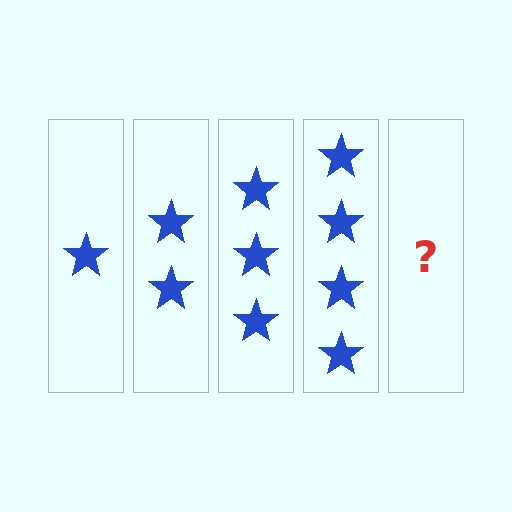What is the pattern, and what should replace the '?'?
The pattern is that each step adds one more star. The '?' should be 5 stars.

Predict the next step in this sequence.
The next step is 5 stars.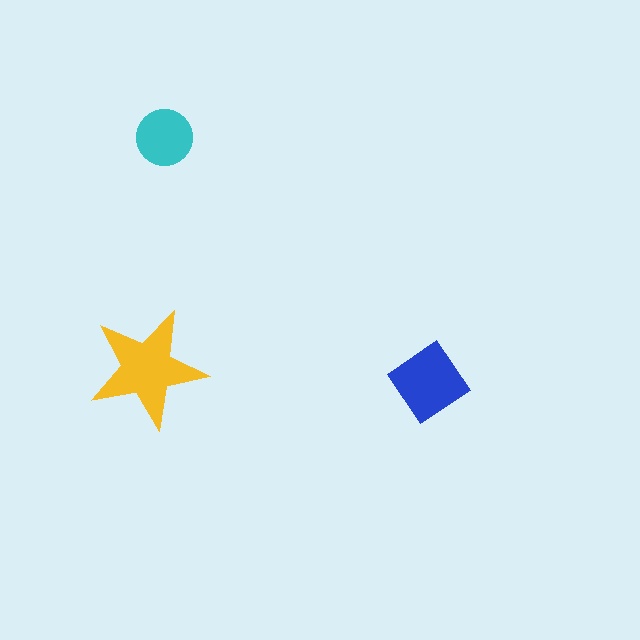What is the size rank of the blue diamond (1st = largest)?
2nd.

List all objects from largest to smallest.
The yellow star, the blue diamond, the cyan circle.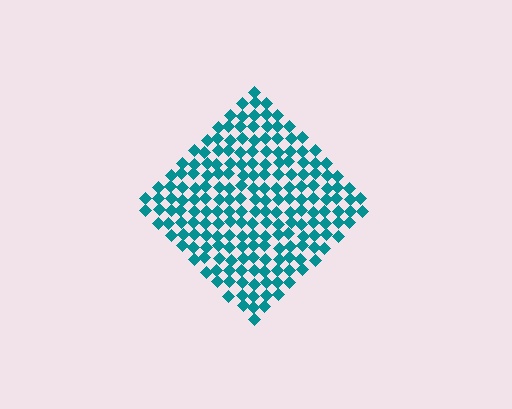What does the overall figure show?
The overall figure shows a diamond.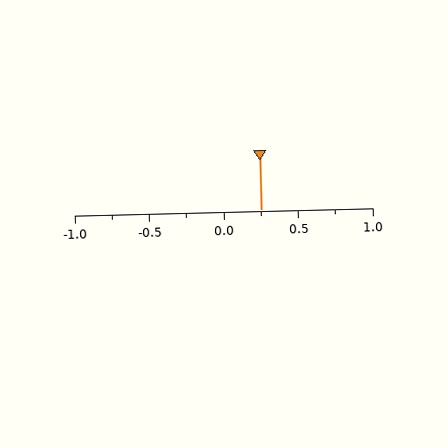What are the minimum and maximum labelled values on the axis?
The axis runs from -1.0 to 1.0.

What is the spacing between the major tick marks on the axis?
The major ticks are spaced 0.5 apart.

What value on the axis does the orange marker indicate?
The marker indicates approximately 0.25.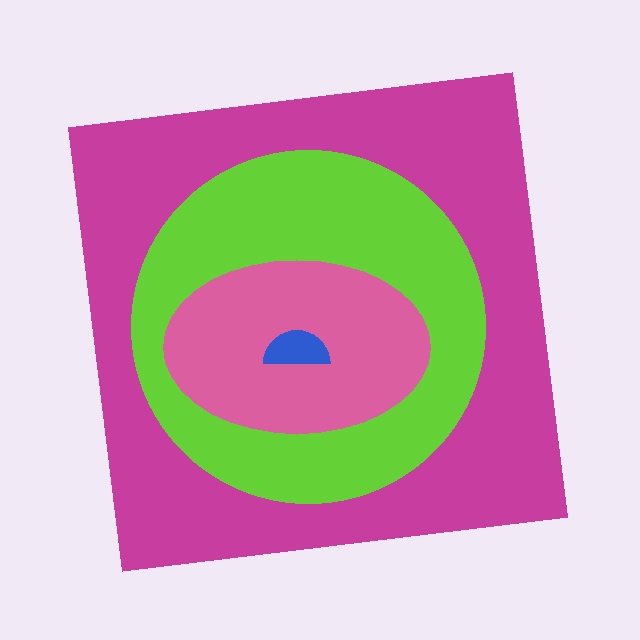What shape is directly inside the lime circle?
The pink ellipse.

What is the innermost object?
The blue semicircle.